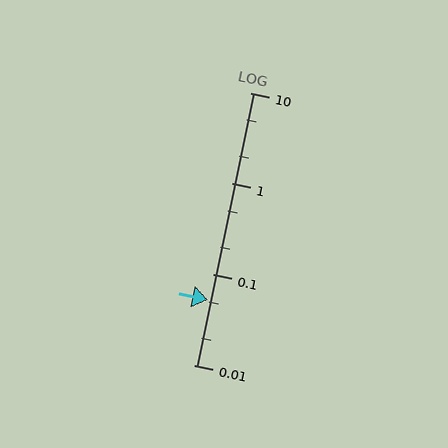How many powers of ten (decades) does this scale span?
The scale spans 3 decades, from 0.01 to 10.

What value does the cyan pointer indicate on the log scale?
The pointer indicates approximately 0.052.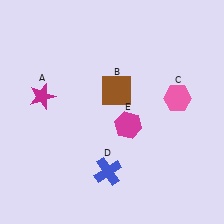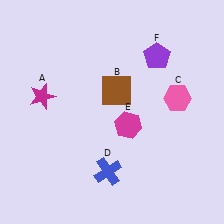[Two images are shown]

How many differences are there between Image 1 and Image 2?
There is 1 difference between the two images.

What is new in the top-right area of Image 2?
A purple pentagon (F) was added in the top-right area of Image 2.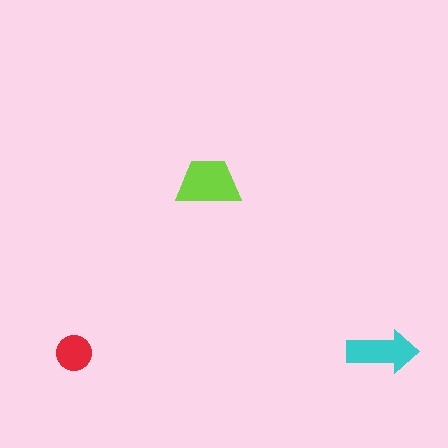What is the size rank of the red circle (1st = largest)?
3rd.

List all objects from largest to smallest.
The lime trapezoid, the cyan arrow, the red circle.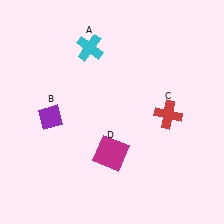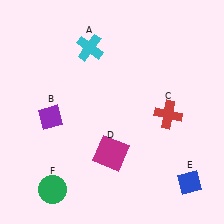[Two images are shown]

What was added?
A blue diamond (E), a green circle (F) were added in Image 2.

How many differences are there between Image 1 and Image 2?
There are 2 differences between the two images.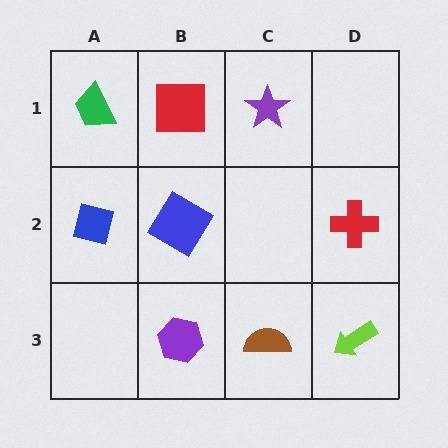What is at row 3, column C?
A brown semicircle.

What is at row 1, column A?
A green trapezoid.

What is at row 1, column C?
A purple star.